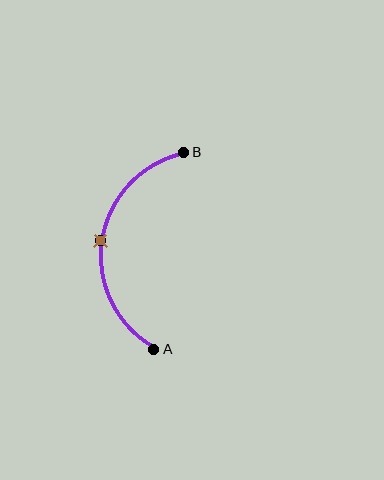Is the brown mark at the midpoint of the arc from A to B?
Yes. The brown mark lies on the arc at equal arc-length from both A and B — it is the arc midpoint.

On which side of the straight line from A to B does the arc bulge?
The arc bulges to the left of the straight line connecting A and B.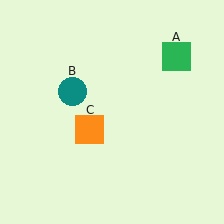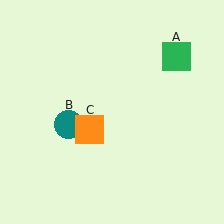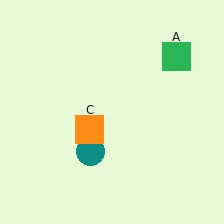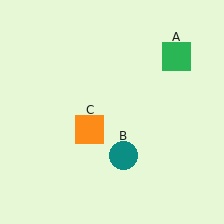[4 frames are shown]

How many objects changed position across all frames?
1 object changed position: teal circle (object B).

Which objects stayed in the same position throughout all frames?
Green square (object A) and orange square (object C) remained stationary.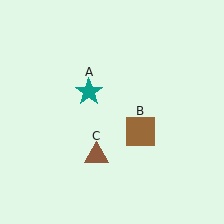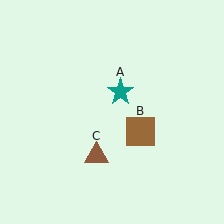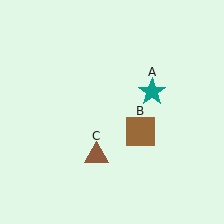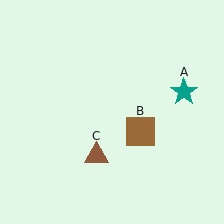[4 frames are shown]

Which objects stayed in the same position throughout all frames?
Brown square (object B) and brown triangle (object C) remained stationary.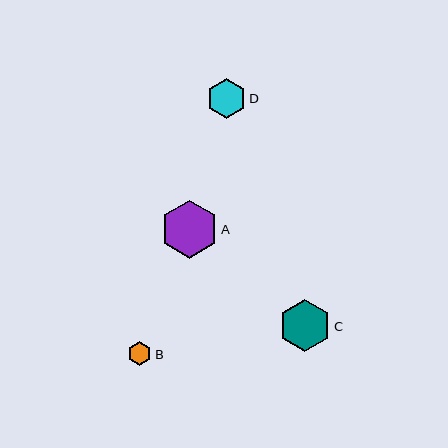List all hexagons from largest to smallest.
From largest to smallest: A, C, D, B.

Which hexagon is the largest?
Hexagon A is the largest with a size of approximately 58 pixels.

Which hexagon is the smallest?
Hexagon B is the smallest with a size of approximately 24 pixels.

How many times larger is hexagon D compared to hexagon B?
Hexagon D is approximately 1.7 times the size of hexagon B.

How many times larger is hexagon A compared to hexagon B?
Hexagon A is approximately 2.4 times the size of hexagon B.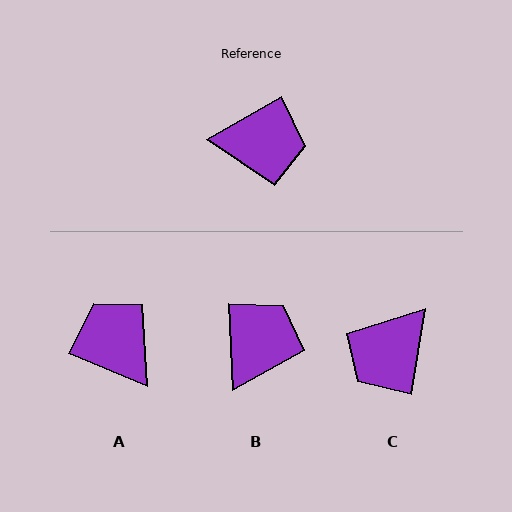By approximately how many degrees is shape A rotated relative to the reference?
Approximately 128 degrees counter-clockwise.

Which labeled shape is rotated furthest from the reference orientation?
C, about 128 degrees away.